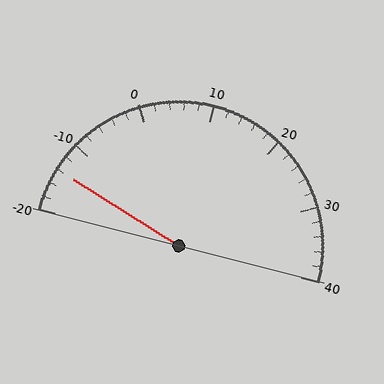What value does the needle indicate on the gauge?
The needle indicates approximately -14.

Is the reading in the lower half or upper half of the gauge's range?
The reading is in the lower half of the range (-20 to 40).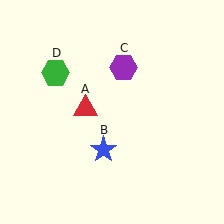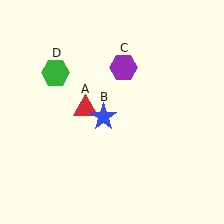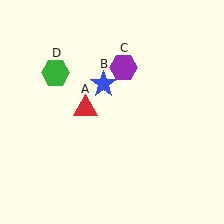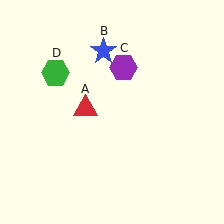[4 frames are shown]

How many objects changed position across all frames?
1 object changed position: blue star (object B).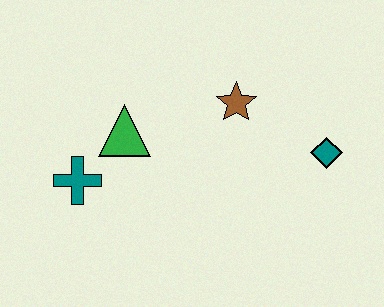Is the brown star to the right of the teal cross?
Yes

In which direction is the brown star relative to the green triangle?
The brown star is to the right of the green triangle.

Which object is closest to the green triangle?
The teal cross is closest to the green triangle.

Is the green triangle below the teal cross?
No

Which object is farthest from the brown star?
The teal cross is farthest from the brown star.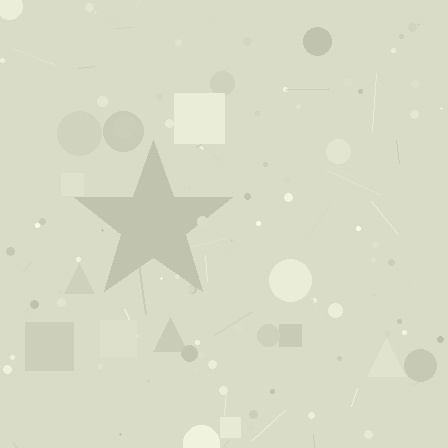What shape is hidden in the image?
A star is hidden in the image.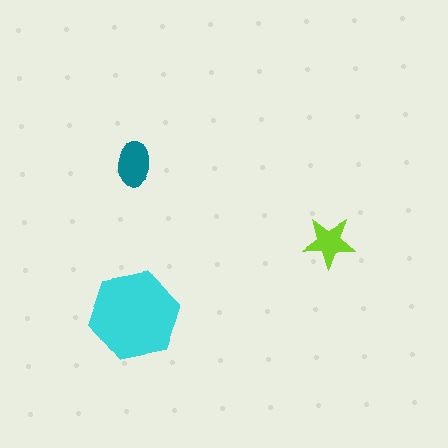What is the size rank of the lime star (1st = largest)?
3rd.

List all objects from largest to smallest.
The cyan hexagon, the teal ellipse, the lime star.